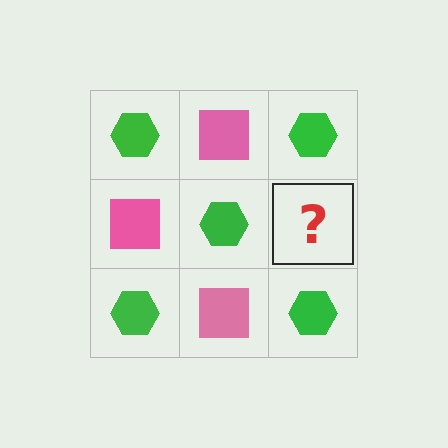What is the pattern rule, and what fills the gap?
The rule is that it alternates green hexagon and pink square in a checkerboard pattern. The gap should be filled with a pink square.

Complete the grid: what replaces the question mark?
The question mark should be replaced with a pink square.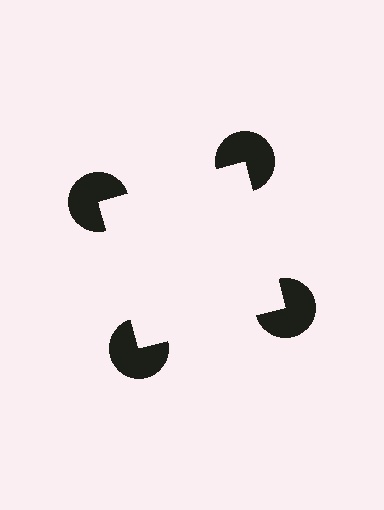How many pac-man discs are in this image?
There are 4 — one at each vertex of the illusory square.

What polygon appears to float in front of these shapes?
An illusory square — its edges are inferred from the aligned wedge cuts in the pac-man discs, not physically drawn.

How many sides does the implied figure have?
4 sides.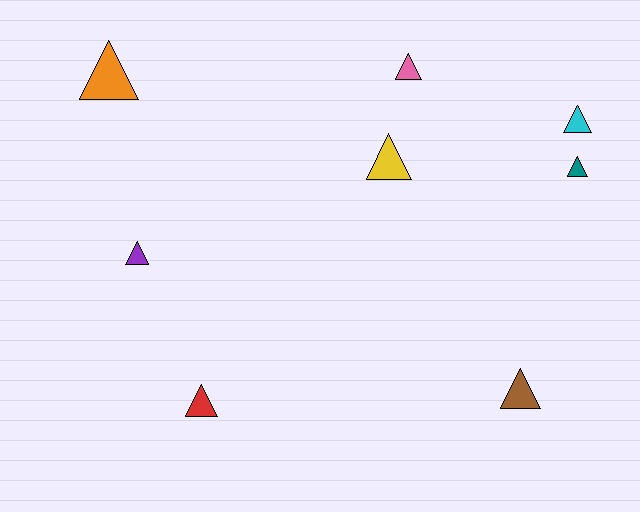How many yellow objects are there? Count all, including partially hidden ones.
There is 1 yellow object.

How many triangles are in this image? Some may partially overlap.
There are 8 triangles.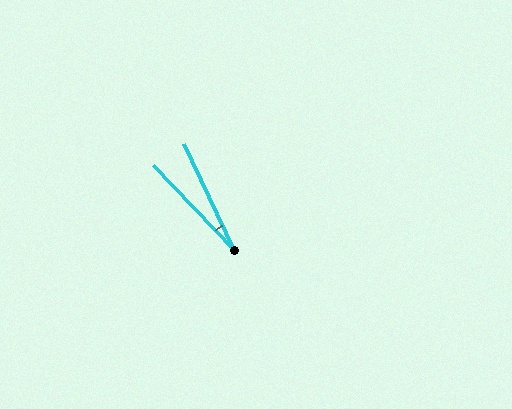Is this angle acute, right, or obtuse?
It is acute.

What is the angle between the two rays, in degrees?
Approximately 18 degrees.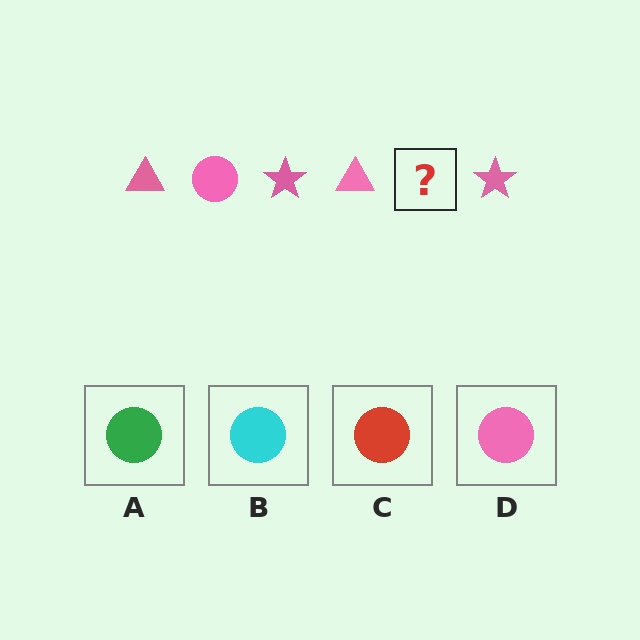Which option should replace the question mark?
Option D.